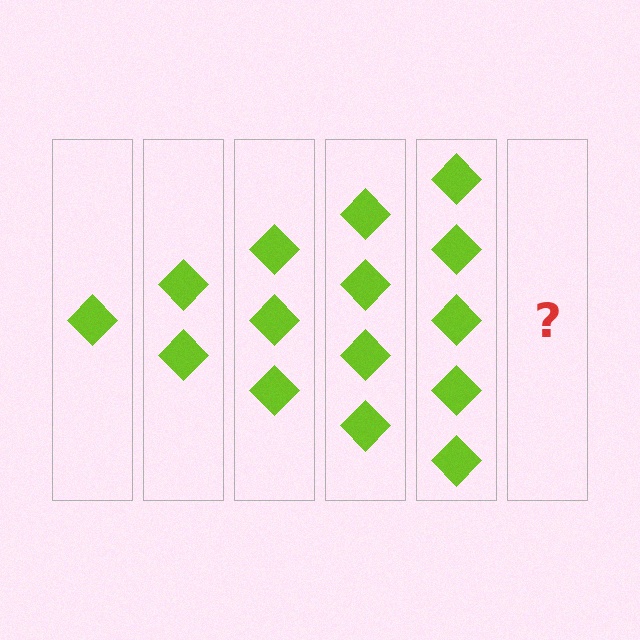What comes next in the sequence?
The next element should be 6 diamonds.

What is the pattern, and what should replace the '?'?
The pattern is that each step adds one more diamond. The '?' should be 6 diamonds.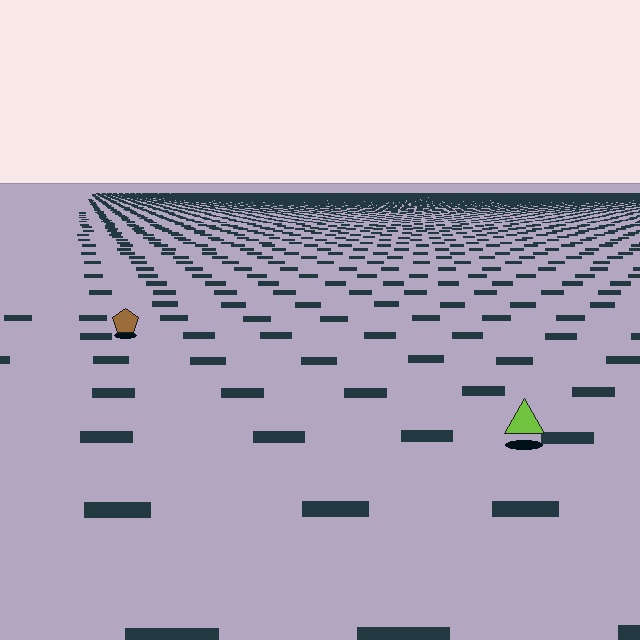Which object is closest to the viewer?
The lime triangle is closest. The texture marks near it are larger and more spread out.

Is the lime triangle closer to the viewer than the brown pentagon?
Yes. The lime triangle is closer — you can tell from the texture gradient: the ground texture is coarser near it.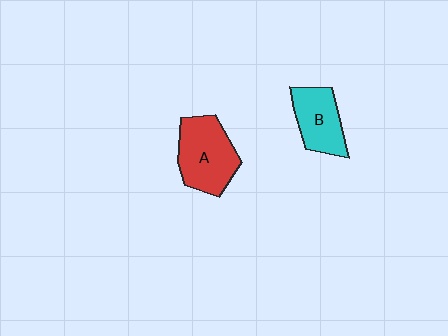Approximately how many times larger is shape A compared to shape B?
Approximately 1.3 times.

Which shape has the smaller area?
Shape B (cyan).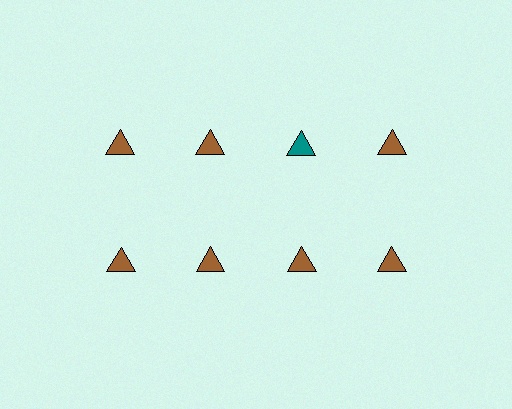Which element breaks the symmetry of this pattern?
The teal triangle in the top row, center column breaks the symmetry. All other shapes are brown triangles.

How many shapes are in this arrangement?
There are 8 shapes arranged in a grid pattern.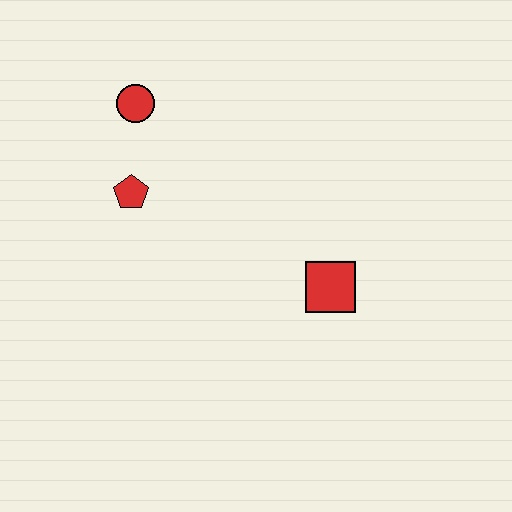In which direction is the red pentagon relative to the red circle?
The red pentagon is below the red circle.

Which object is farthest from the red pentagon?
The red square is farthest from the red pentagon.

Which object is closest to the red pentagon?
The red circle is closest to the red pentagon.